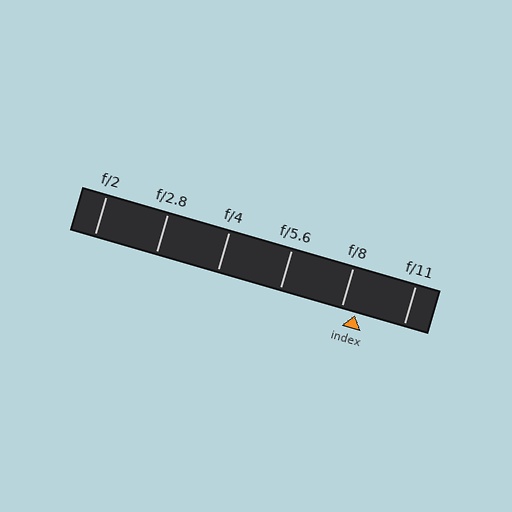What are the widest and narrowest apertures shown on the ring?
The widest aperture shown is f/2 and the narrowest is f/11.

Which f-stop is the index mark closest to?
The index mark is closest to f/8.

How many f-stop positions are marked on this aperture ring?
There are 6 f-stop positions marked.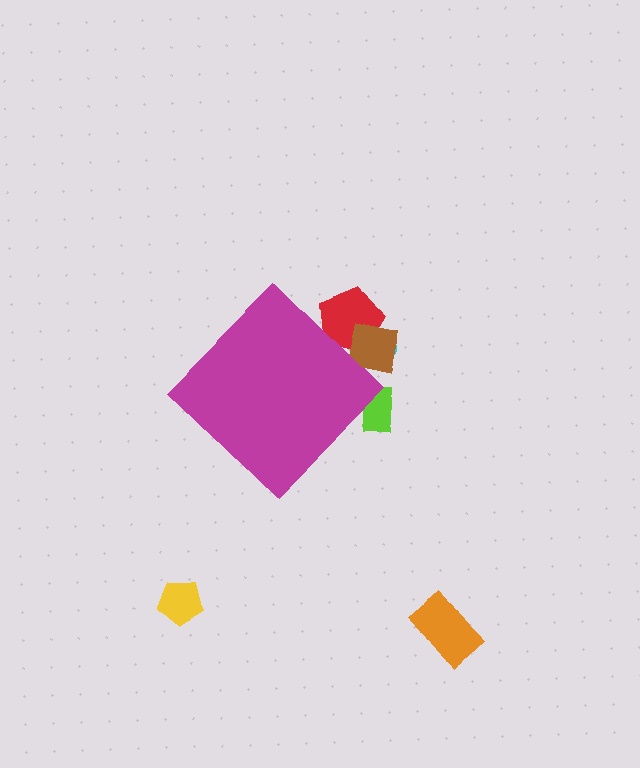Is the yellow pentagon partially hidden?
No, the yellow pentagon is fully visible.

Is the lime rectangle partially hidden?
Yes, the lime rectangle is partially hidden behind the magenta diamond.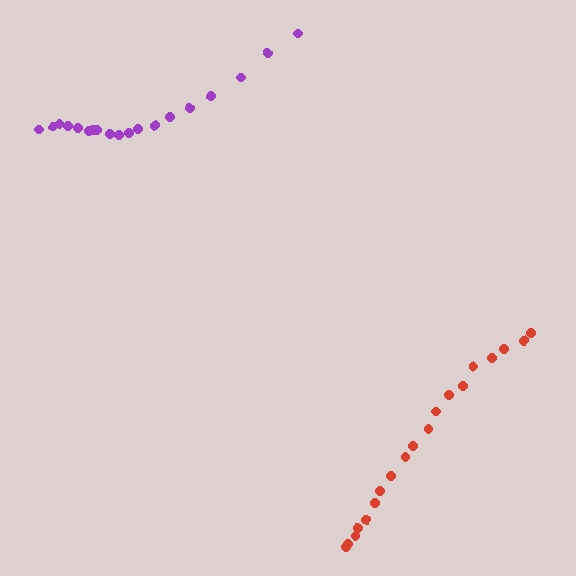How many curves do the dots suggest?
There are 2 distinct paths.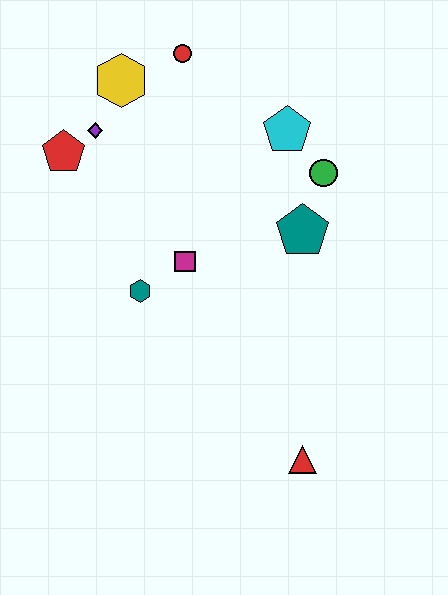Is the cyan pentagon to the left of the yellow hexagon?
No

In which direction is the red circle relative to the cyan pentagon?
The red circle is to the left of the cyan pentagon.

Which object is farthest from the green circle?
The red triangle is farthest from the green circle.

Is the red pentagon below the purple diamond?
Yes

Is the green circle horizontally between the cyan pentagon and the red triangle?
No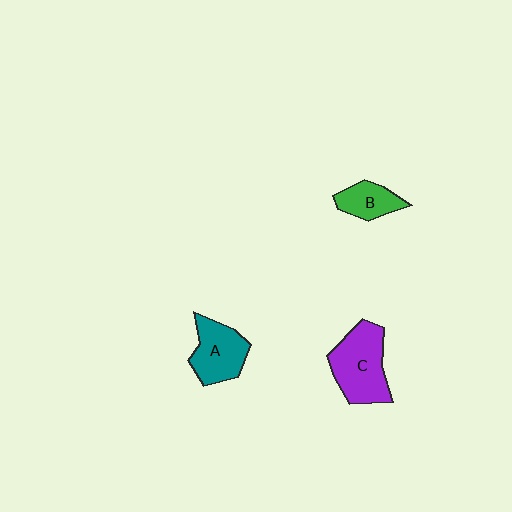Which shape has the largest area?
Shape C (purple).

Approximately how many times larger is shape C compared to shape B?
Approximately 2.0 times.